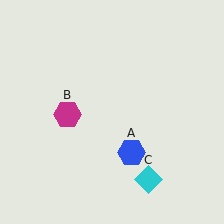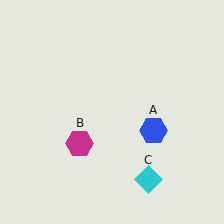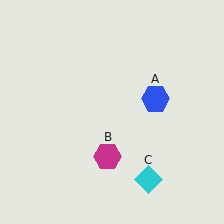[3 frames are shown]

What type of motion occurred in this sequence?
The blue hexagon (object A), magenta hexagon (object B) rotated counterclockwise around the center of the scene.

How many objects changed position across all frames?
2 objects changed position: blue hexagon (object A), magenta hexagon (object B).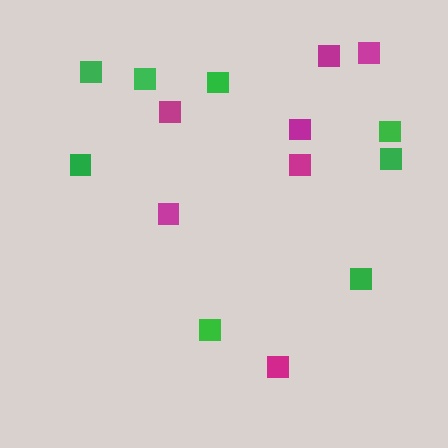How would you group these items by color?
There are 2 groups: one group of green squares (8) and one group of magenta squares (7).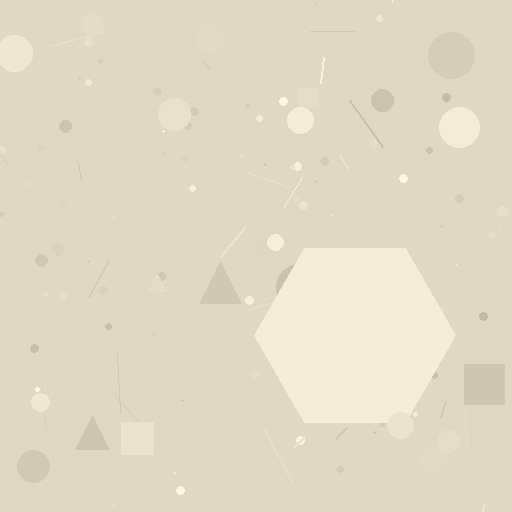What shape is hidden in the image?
A hexagon is hidden in the image.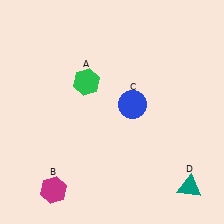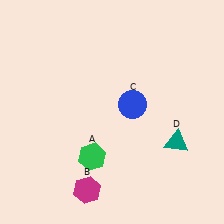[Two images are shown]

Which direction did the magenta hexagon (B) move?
The magenta hexagon (B) moved right.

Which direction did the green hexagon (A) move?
The green hexagon (A) moved down.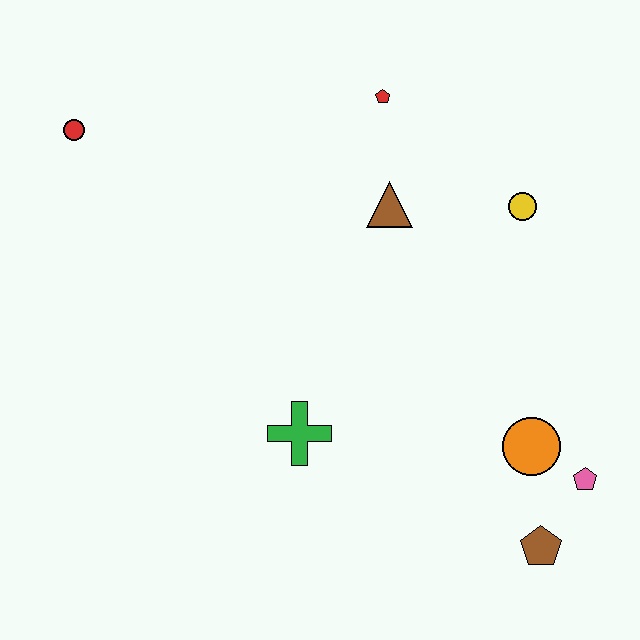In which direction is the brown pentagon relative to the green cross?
The brown pentagon is to the right of the green cross.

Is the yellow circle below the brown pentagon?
No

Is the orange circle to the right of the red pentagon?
Yes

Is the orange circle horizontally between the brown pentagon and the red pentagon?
Yes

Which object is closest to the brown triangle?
The red pentagon is closest to the brown triangle.